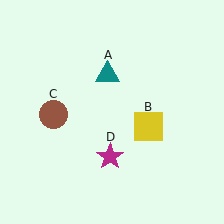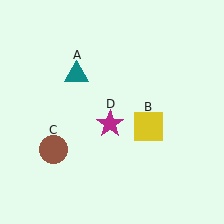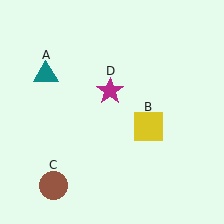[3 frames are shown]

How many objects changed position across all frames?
3 objects changed position: teal triangle (object A), brown circle (object C), magenta star (object D).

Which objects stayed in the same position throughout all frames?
Yellow square (object B) remained stationary.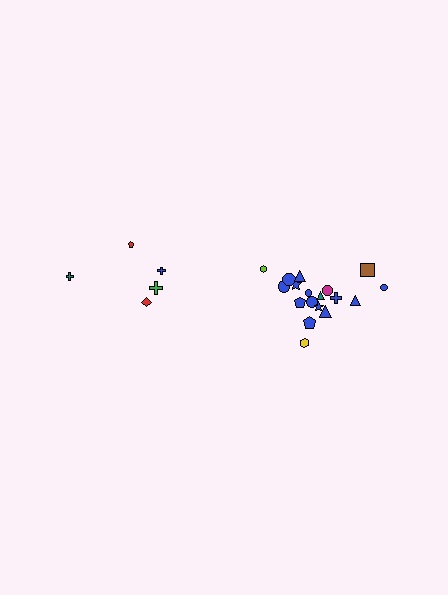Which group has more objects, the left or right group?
The right group.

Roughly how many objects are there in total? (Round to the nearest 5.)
Roughly 25 objects in total.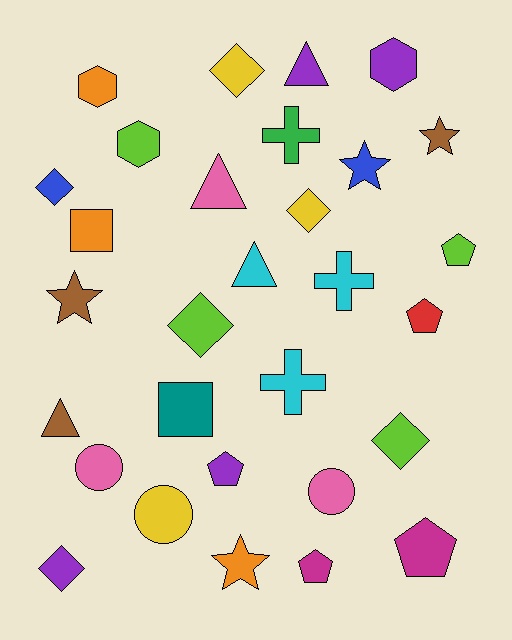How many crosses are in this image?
There are 3 crosses.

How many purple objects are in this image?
There are 4 purple objects.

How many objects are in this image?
There are 30 objects.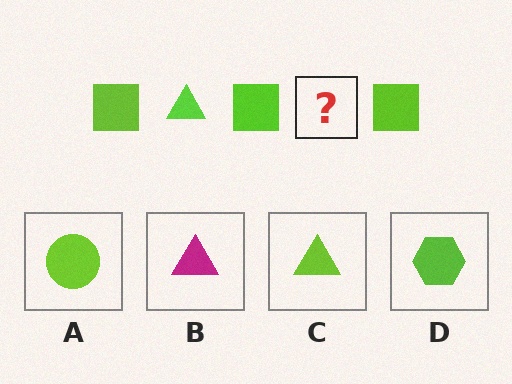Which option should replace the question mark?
Option C.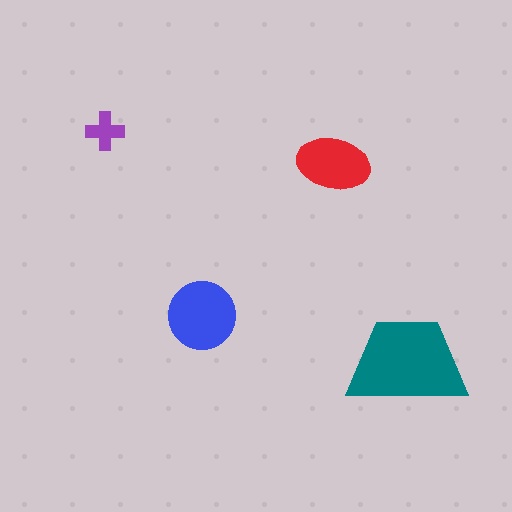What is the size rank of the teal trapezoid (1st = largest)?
1st.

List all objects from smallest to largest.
The purple cross, the red ellipse, the blue circle, the teal trapezoid.